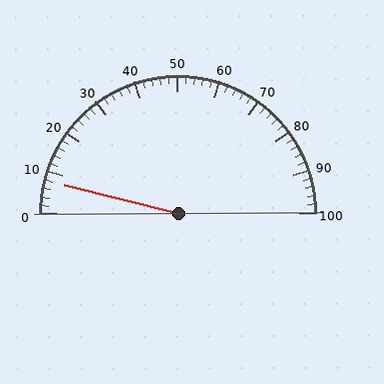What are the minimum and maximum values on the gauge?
The gauge ranges from 0 to 100.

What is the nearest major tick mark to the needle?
The nearest major tick mark is 10.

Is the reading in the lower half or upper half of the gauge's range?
The reading is in the lower half of the range (0 to 100).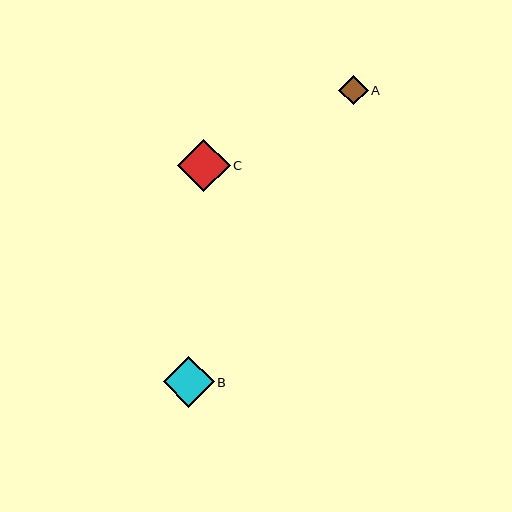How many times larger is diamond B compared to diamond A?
Diamond B is approximately 1.7 times the size of diamond A.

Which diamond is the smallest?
Diamond A is the smallest with a size of approximately 30 pixels.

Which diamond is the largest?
Diamond C is the largest with a size of approximately 53 pixels.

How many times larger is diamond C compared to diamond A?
Diamond C is approximately 1.8 times the size of diamond A.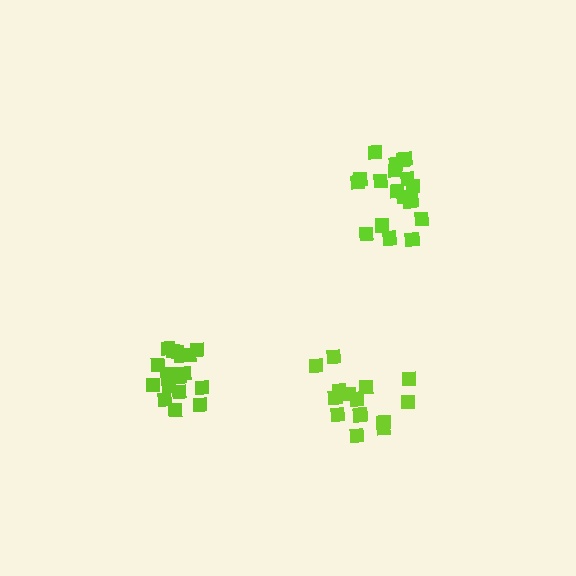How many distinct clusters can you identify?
There are 3 distinct clusters.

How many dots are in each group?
Group 1: 19 dots, Group 2: 16 dots, Group 3: 18 dots (53 total).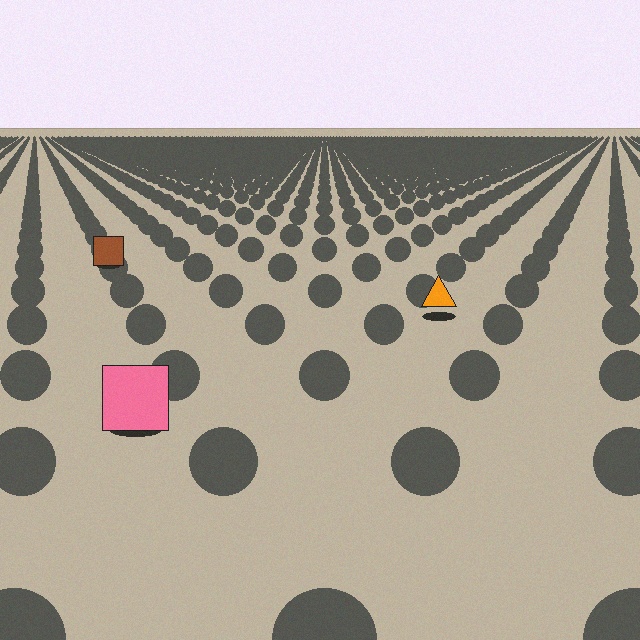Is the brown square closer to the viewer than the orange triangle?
No. The orange triangle is closer — you can tell from the texture gradient: the ground texture is coarser near it.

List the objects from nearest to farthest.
From nearest to farthest: the pink square, the orange triangle, the brown square.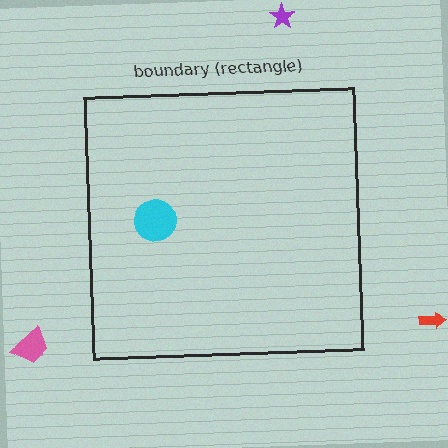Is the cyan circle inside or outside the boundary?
Inside.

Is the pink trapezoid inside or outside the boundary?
Outside.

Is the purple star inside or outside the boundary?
Outside.